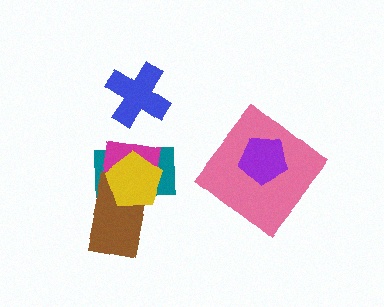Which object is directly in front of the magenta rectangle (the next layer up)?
The brown rectangle is directly in front of the magenta rectangle.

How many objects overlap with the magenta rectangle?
3 objects overlap with the magenta rectangle.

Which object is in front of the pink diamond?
The purple pentagon is in front of the pink diamond.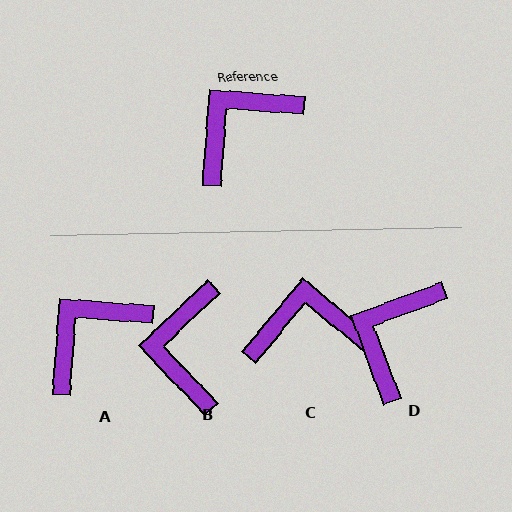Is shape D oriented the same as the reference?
No, it is off by about 24 degrees.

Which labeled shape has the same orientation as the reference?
A.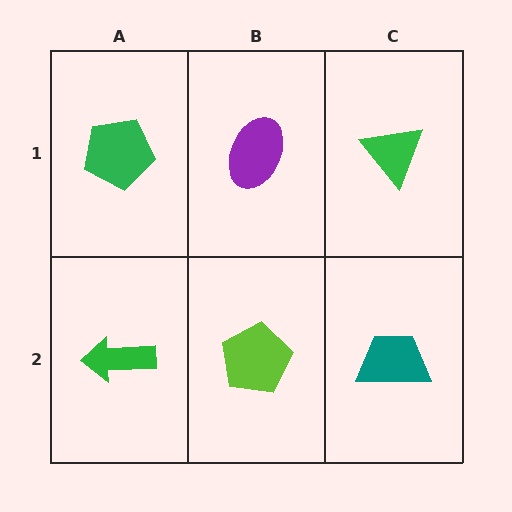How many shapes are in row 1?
3 shapes.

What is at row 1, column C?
A green triangle.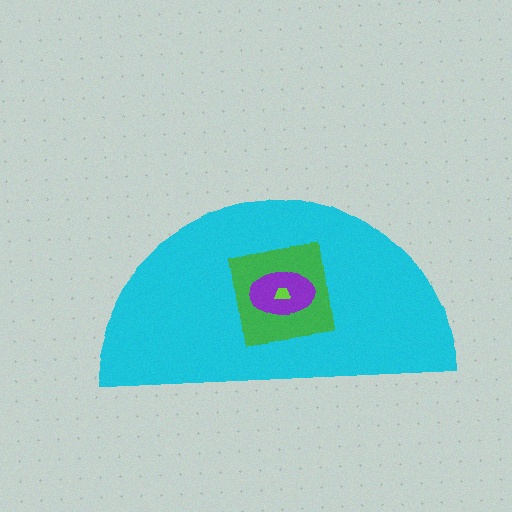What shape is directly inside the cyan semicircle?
The green square.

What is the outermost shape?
The cyan semicircle.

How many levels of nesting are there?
4.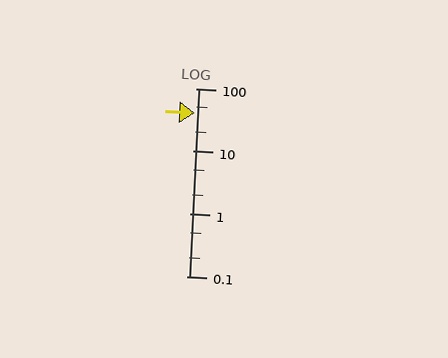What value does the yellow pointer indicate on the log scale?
The pointer indicates approximately 41.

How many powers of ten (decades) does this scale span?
The scale spans 3 decades, from 0.1 to 100.